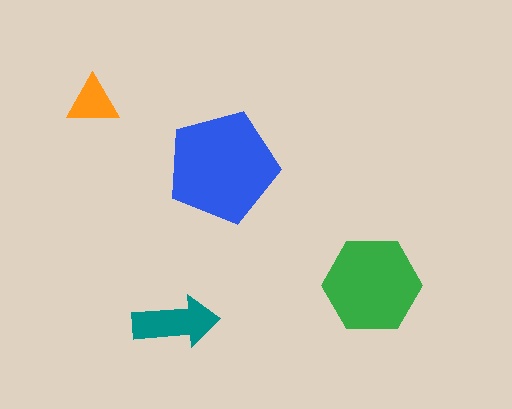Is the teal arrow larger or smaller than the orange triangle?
Larger.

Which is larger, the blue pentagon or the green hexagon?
The blue pentagon.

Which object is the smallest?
The orange triangle.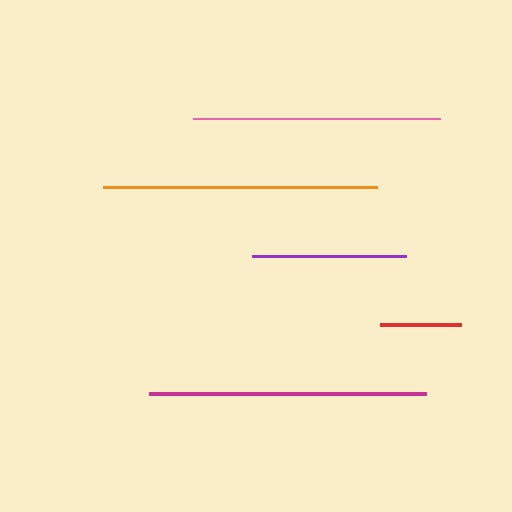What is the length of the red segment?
The red segment is approximately 81 pixels long.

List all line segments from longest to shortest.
From longest to shortest: magenta, orange, pink, purple, red.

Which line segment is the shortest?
The red line is the shortest at approximately 81 pixels.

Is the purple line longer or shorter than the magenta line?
The magenta line is longer than the purple line.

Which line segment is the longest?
The magenta line is the longest at approximately 277 pixels.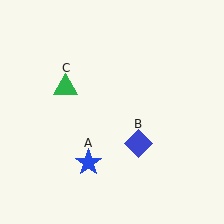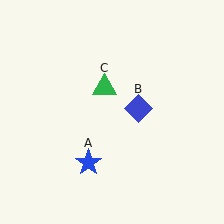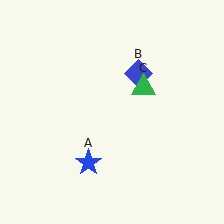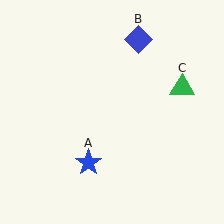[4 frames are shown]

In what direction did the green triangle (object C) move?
The green triangle (object C) moved right.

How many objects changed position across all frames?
2 objects changed position: blue diamond (object B), green triangle (object C).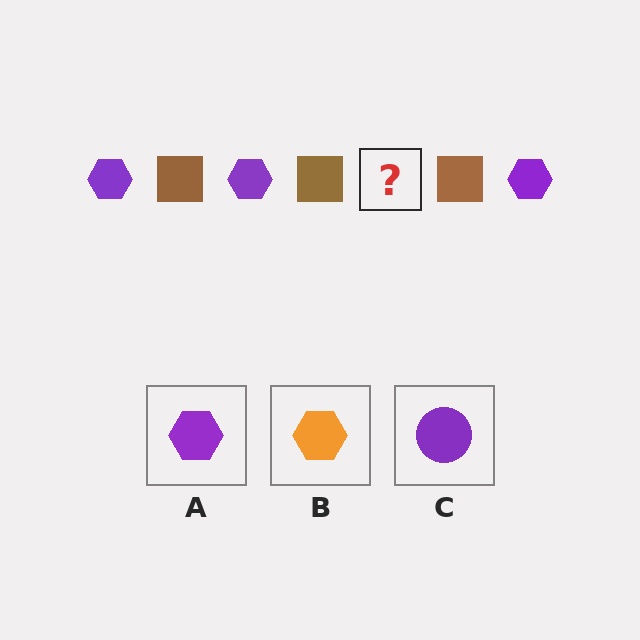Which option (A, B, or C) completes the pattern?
A.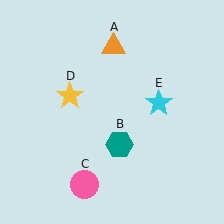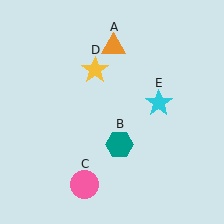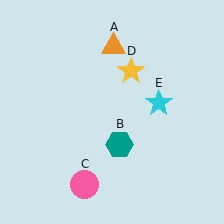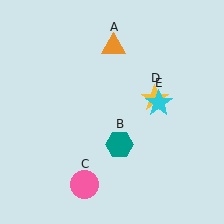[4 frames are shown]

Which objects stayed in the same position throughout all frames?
Orange triangle (object A) and teal hexagon (object B) and pink circle (object C) and cyan star (object E) remained stationary.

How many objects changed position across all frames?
1 object changed position: yellow star (object D).